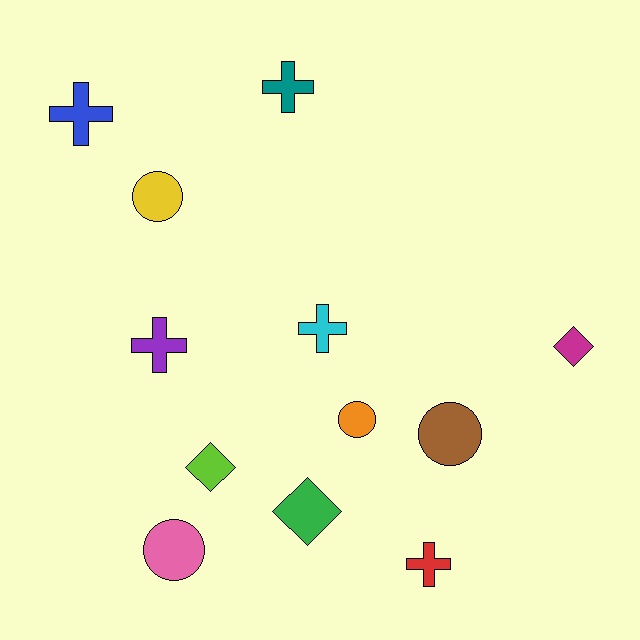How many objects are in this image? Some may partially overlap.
There are 12 objects.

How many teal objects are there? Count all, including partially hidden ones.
There is 1 teal object.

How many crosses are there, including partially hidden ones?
There are 5 crosses.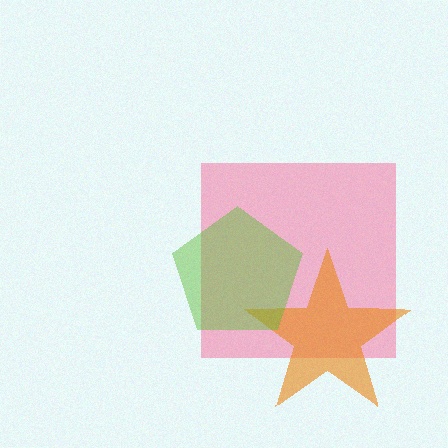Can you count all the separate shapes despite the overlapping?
Yes, there are 3 separate shapes.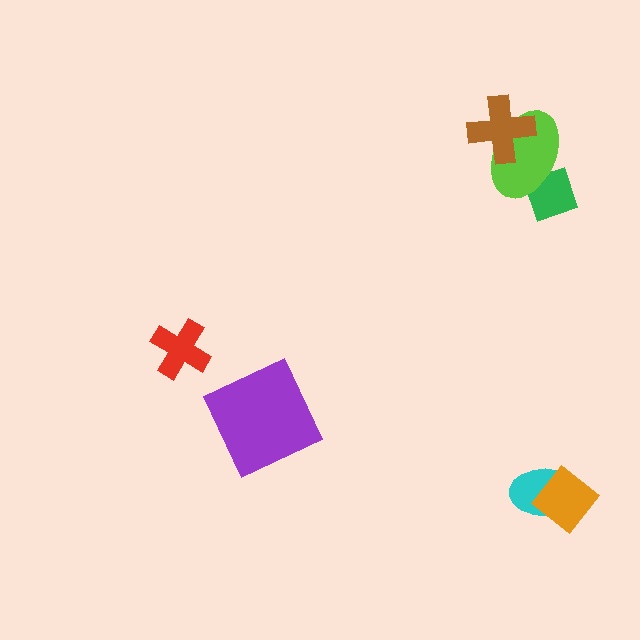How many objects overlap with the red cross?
0 objects overlap with the red cross.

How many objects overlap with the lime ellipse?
2 objects overlap with the lime ellipse.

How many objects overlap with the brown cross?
1 object overlaps with the brown cross.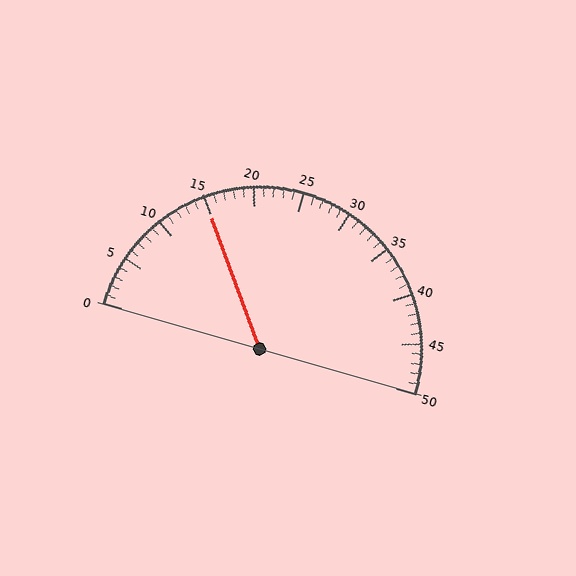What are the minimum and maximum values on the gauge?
The gauge ranges from 0 to 50.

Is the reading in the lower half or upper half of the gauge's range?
The reading is in the lower half of the range (0 to 50).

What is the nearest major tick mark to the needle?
The nearest major tick mark is 15.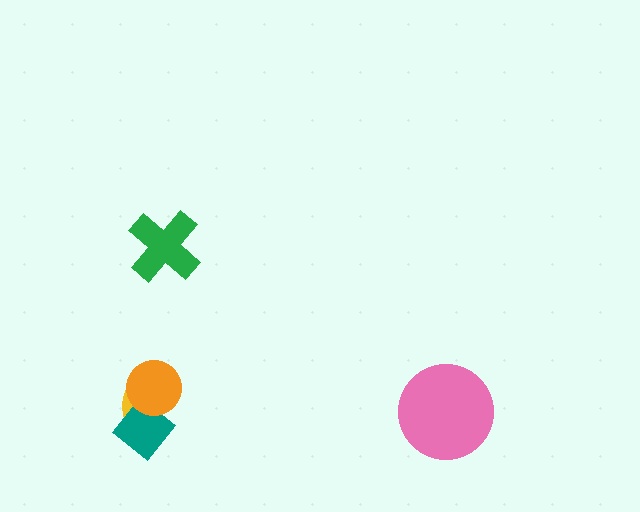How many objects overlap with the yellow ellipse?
2 objects overlap with the yellow ellipse.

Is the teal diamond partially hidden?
Yes, it is partially covered by another shape.